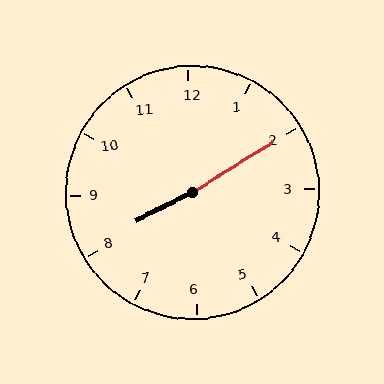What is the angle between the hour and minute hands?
Approximately 175 degrees.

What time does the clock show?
8:10.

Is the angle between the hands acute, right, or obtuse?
It is obtuse.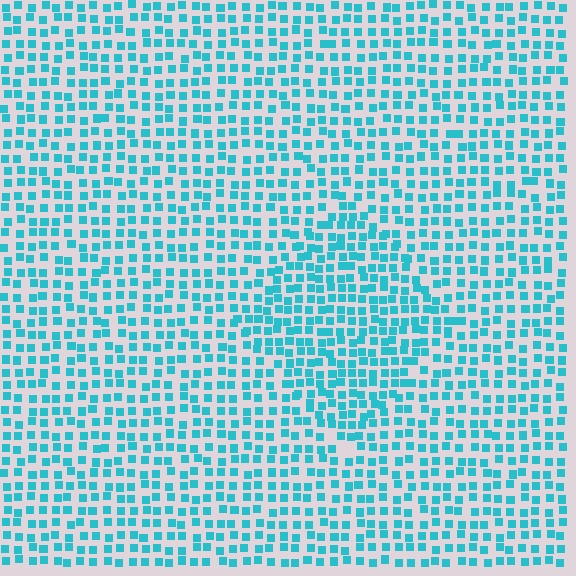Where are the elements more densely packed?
The elements are more densely packed inside the diamond boundary.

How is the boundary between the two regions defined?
The boundary is defined by a change in element density (approximately 1.4x ratio). All elements are the same color, size, and shape.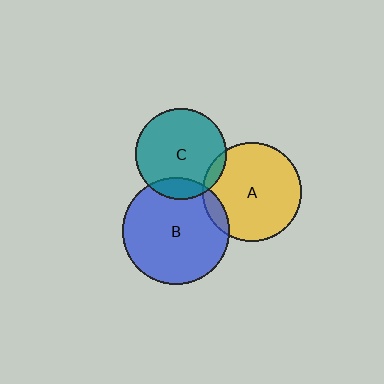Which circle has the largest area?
Circle B (blue).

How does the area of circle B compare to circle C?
Approximately 1.4 times.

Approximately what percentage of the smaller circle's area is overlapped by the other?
Approximately 10%.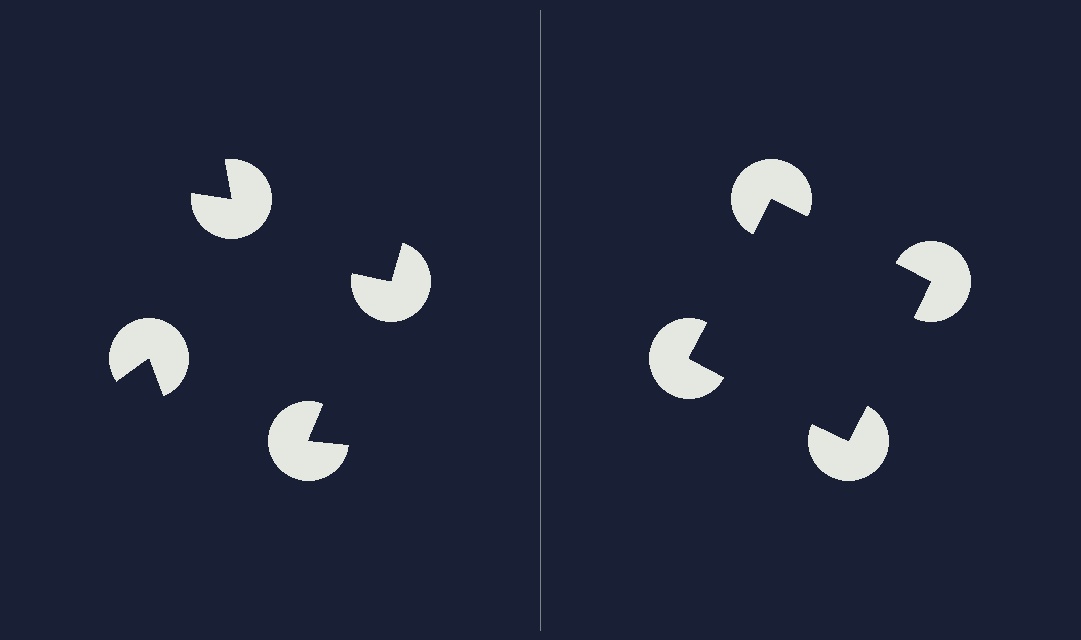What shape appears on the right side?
An illusory square.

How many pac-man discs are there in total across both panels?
8 — 4 on each side.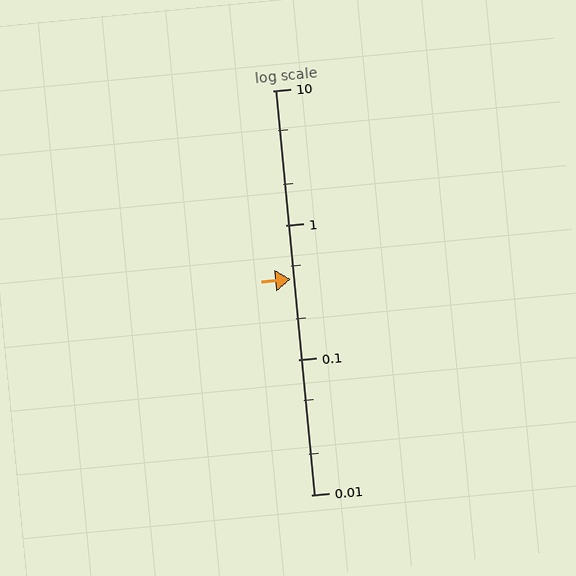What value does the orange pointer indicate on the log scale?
The pointer indicates approximately 0.4.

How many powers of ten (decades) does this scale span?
The scale spans 3 decades, from 0.01 to 10.